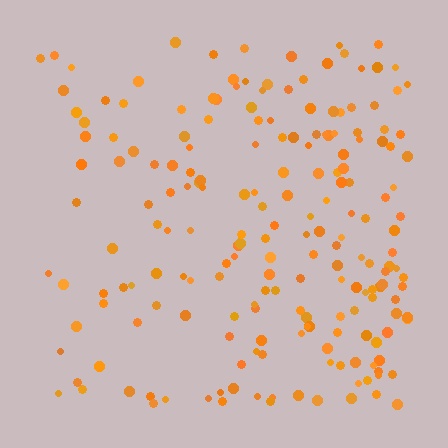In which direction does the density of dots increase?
From left to right, with the right side densest.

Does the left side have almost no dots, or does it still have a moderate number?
Still a moderate number, just noticeably fewer than the right.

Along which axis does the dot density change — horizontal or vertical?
Horizontal.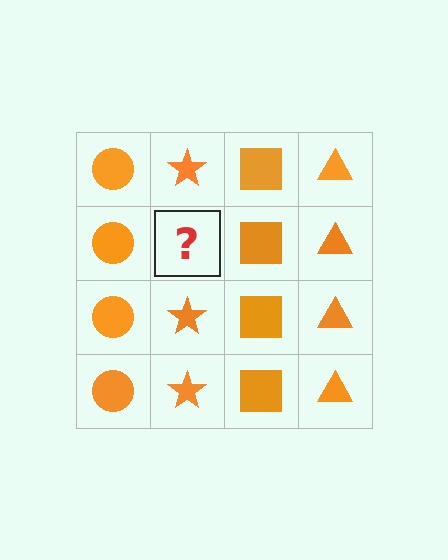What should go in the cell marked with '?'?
The missing cell should contain an orange star.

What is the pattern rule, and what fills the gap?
The rule is that each column has a consistent shape. The gap should be filled with an orange star.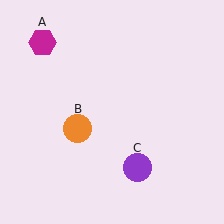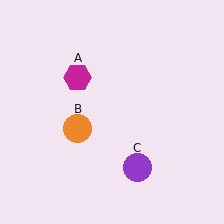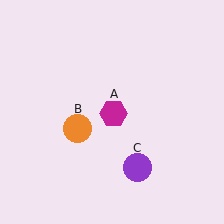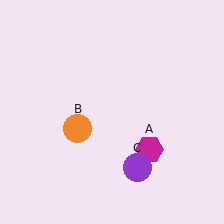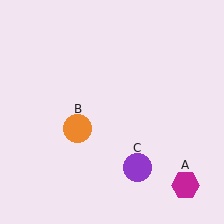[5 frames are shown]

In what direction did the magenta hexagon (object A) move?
The magenta hexagon (object A) moved down and to the right.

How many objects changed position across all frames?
1 object changed position: magenta hexagon (object A).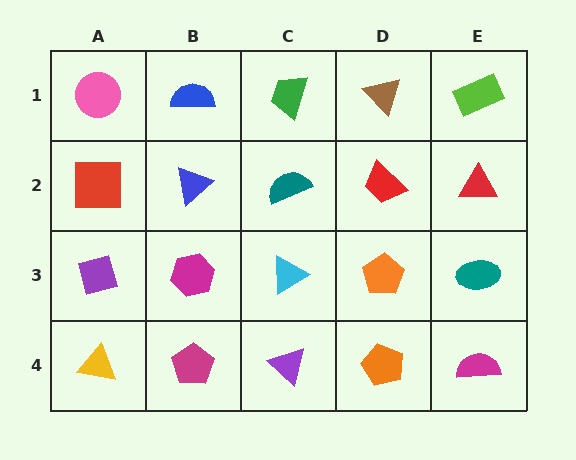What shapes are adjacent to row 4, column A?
A purple square (row 3, column A), a magenta pentagon (row 4, column B).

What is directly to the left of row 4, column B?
A yellow triangle.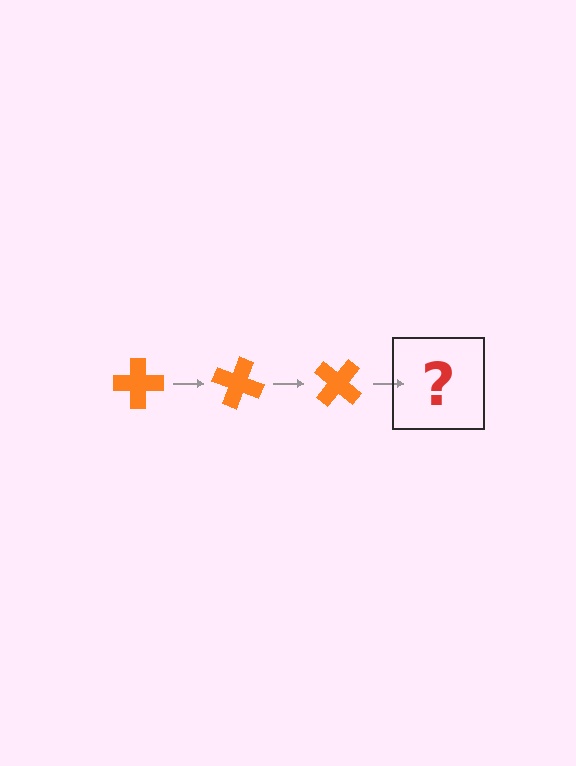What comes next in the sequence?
The next element should be an orange cross rotated 60 degrees.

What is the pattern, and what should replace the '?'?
The pattern is that the cross rotates 20 degrees each step. The '?' should be an orange cross rotated 60 degrees.